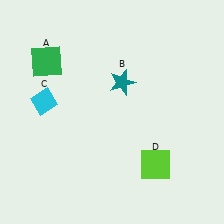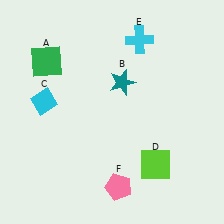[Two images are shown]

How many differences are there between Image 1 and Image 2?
There are 2 differences between the two images.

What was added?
A cyan cross (E), a pink pentagon (F) were added in Image 2.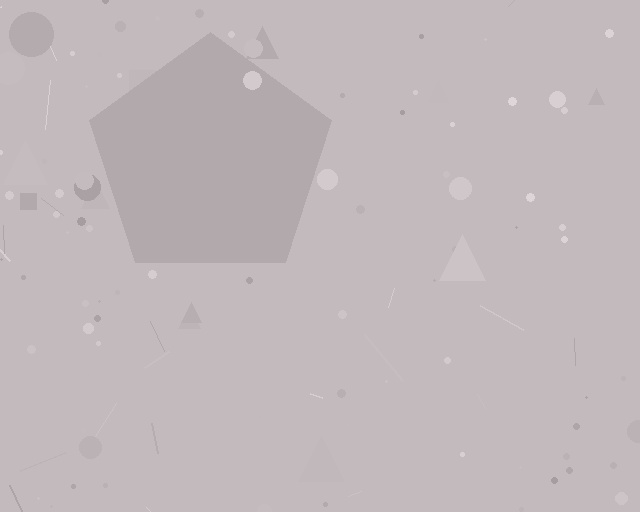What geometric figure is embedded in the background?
A pentagon is embedded in the background.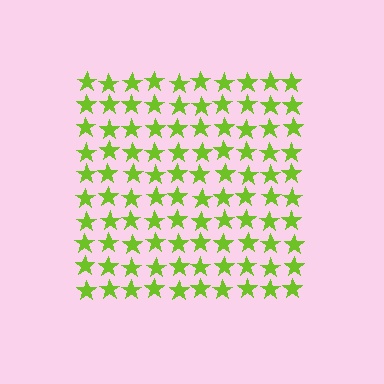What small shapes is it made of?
It is made of small stars.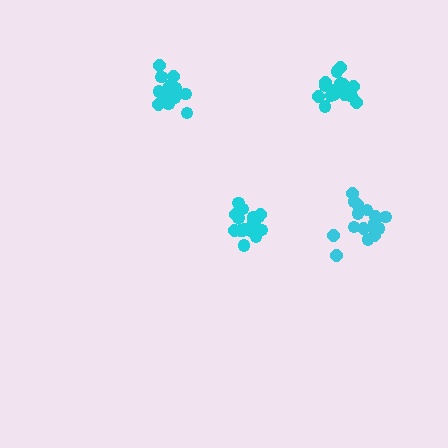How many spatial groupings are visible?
There are 4 spatial groupings.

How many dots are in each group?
Group 1: 16 dots, Group 2: 19 dots, Group 3: 16 dots, Group 4: 17 dots (68 total).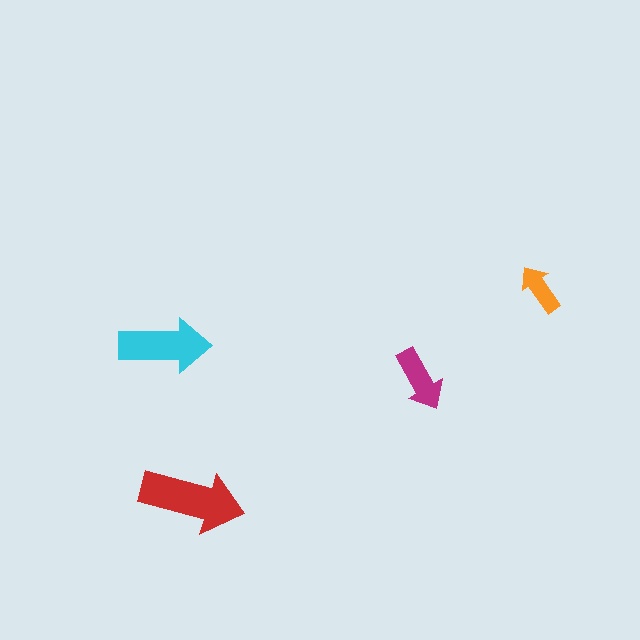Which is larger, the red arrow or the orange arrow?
The red one.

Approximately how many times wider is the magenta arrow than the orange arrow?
About 1.5 times wider.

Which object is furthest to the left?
The cyan arrow is leftmost.